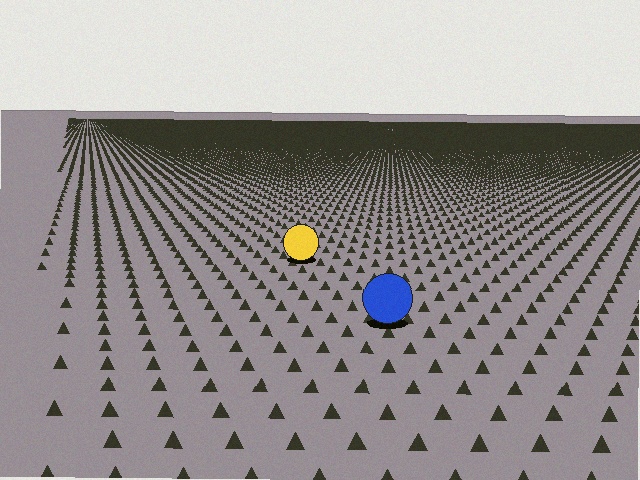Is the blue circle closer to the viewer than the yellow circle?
Yes. The blue circle is closer — you can tell from the texture gradient: the ground texture is coarser near it.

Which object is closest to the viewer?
The blue circle is closest. The texture marks near it are larger and more spread out.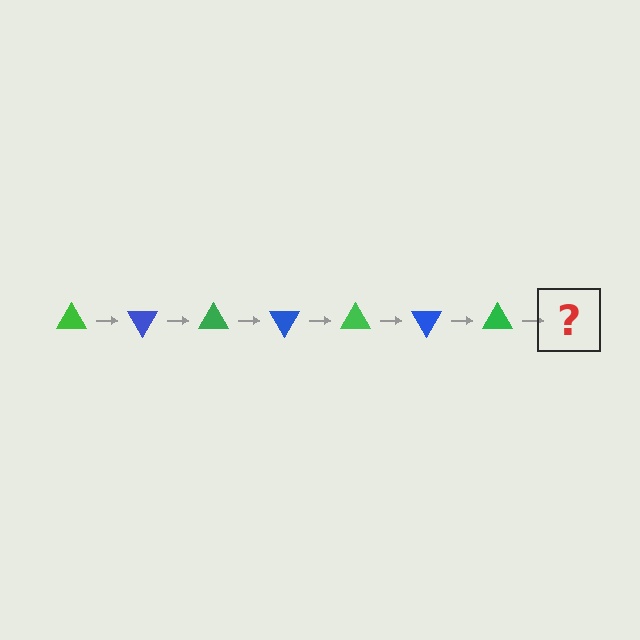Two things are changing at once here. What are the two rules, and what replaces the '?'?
The two rules are that it rotates 60 degrees each step and the color cycles through green and blue. The '?' should be a blue triangle, rotated 420 degrees from the start.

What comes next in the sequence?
The next element should be a blue triangle, rotated 420 degrees from the start.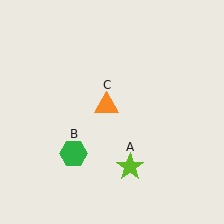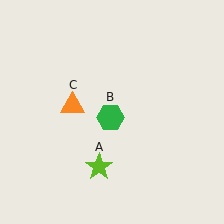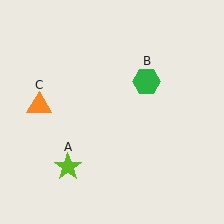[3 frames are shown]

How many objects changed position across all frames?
3 objects changed position: lime star (object A), green hexagon (object B), orange triangle (object C).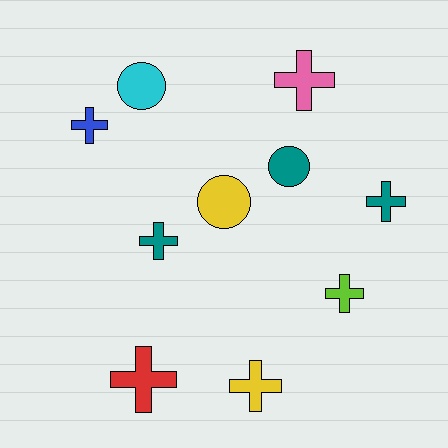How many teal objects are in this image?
There are 3 teal objects.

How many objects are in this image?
There are 10 objects.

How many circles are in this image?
There are 3 circles.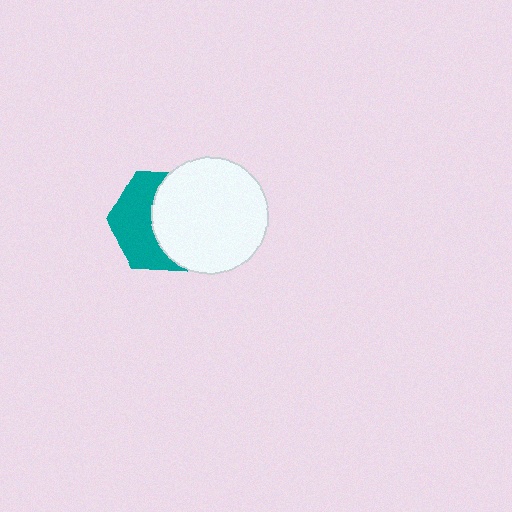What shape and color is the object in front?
The object in front is a white circle.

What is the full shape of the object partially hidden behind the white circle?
The partially hidden object is a teal hexagon.